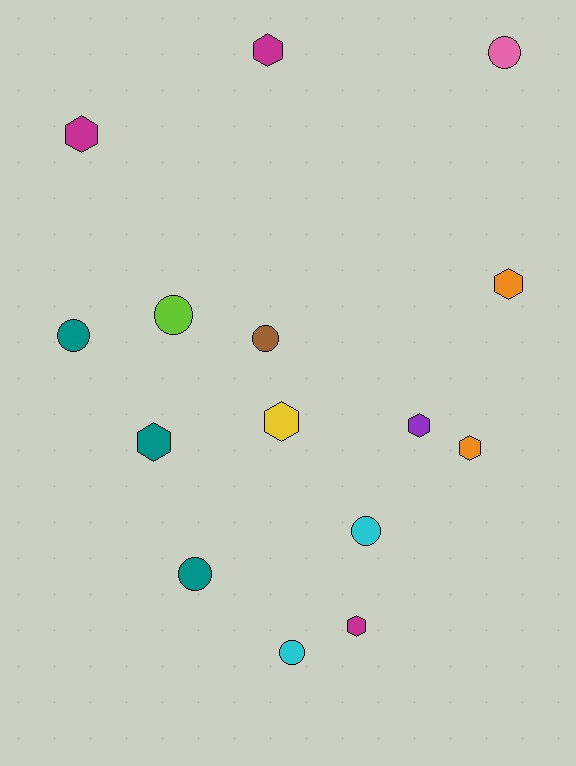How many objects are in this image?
There are 15 objects.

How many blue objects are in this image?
There are no blue objects.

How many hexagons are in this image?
There are 8 hexagons.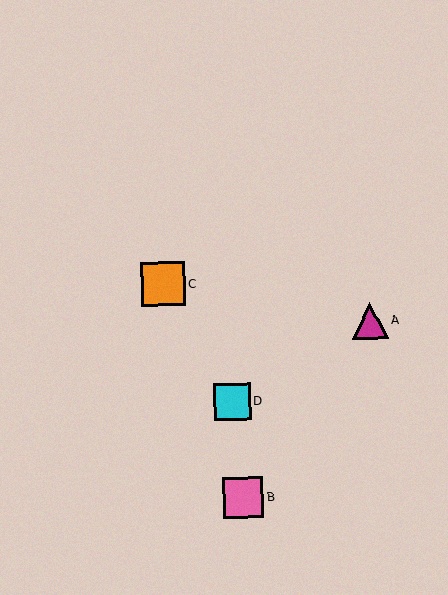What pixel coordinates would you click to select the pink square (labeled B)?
Click at (243, 498) to select the pink square B.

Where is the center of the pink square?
The center of the pink square is at (243, 498).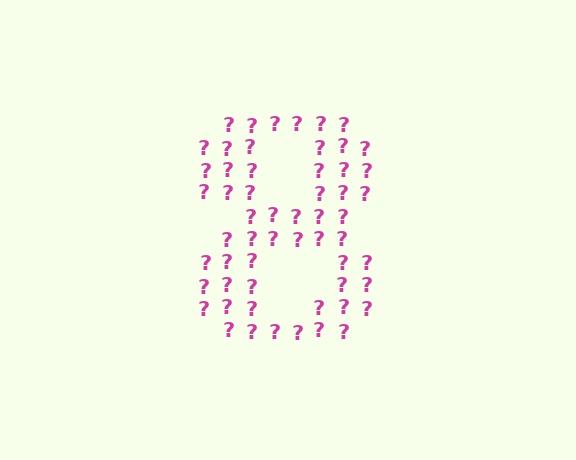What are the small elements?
The small elements are question marks.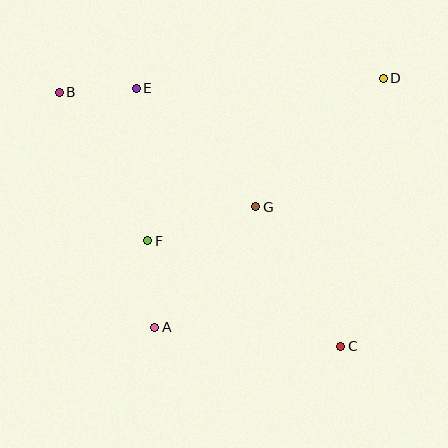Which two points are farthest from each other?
Points B and C are farthest from each other.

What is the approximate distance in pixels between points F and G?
The distance between F and G is approximately 113 pixels.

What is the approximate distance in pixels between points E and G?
The distance between E and G is approximately 168 pixels.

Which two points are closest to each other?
Points B and E are closest to each other.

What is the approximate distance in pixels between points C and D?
The distance between C and D is approximately 272 pixels.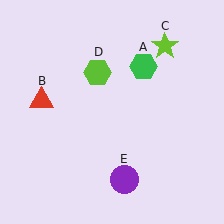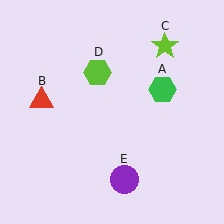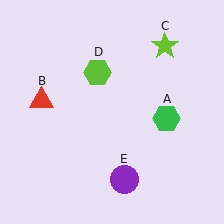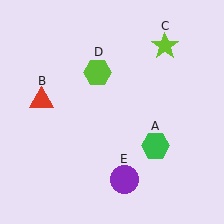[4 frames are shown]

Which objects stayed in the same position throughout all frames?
Red triangle (object B) and lime star (object C) and lime hexagon (object D) and purple circle (object E) remained stationary.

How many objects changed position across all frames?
1 object changed position: green hexagon (object A).